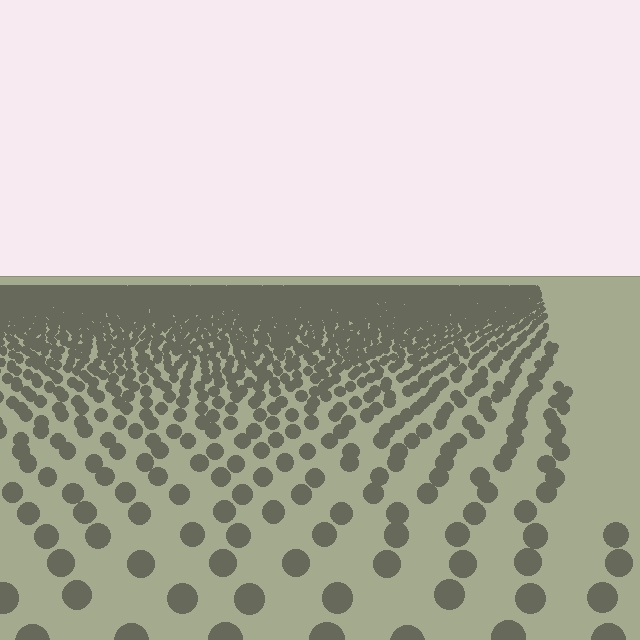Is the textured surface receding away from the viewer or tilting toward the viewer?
The surface is receding away from the viewer. Texture elements get smaller and denser toward the top.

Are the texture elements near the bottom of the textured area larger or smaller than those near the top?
Larger. Near the bottom, elements are closer to the viewer and appear at a bigger on-screen size.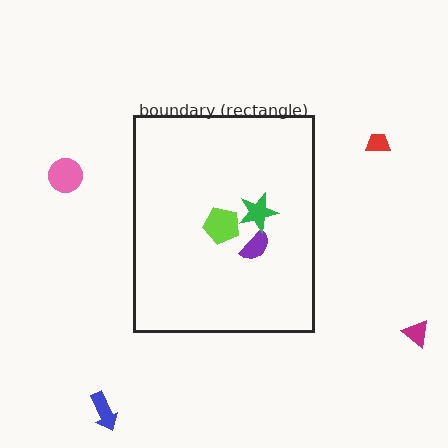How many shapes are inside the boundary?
3 inside, 4 outside.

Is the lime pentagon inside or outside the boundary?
Inside.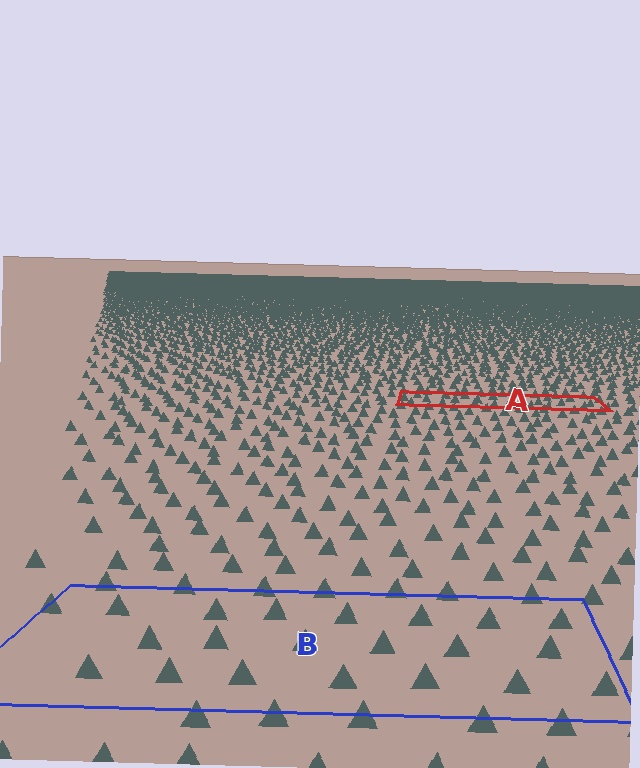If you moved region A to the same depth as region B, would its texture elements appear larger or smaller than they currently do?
They would appear larger. At a closer depth, the same texture elements are projected at a bigger on-screen size.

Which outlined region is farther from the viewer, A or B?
Region A is farther from the viewer — the texture elements inside it appear smaller and more densely packed.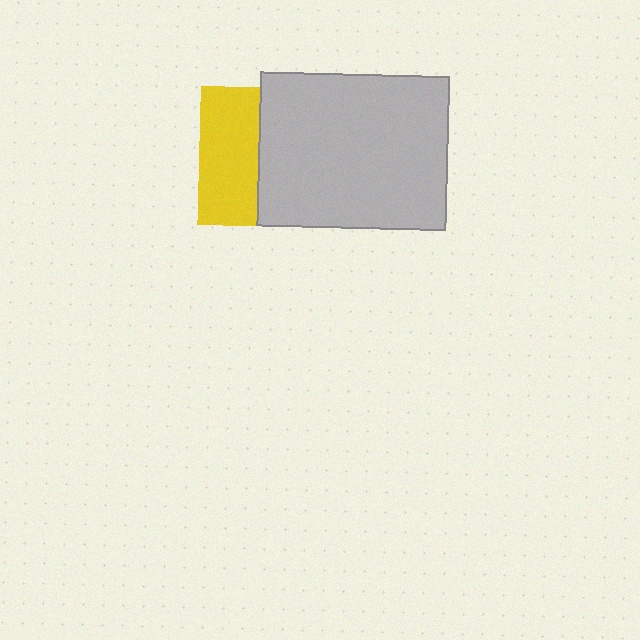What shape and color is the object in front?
The object in front is a light gray rectangle.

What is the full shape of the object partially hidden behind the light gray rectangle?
The partially hidden object is a yellow square.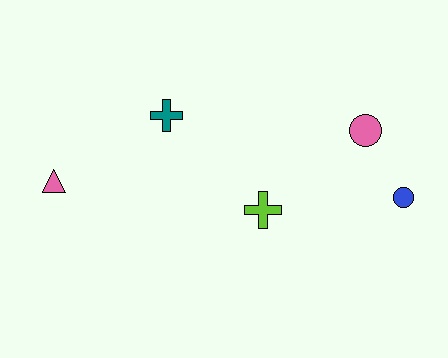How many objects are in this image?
There are 5 objects.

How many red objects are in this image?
There are no red objects.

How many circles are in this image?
There are 2 circles.